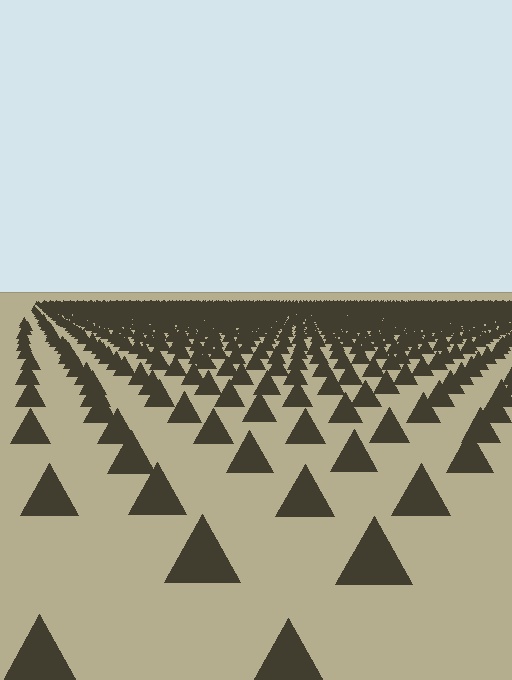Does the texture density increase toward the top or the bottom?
Density increases toward the top.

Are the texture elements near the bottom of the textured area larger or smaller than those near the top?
Larger. Near the bottom, elements are closer to the viewer and appear at a bigger on-screen size.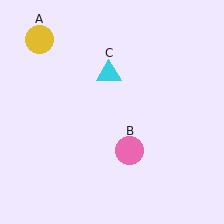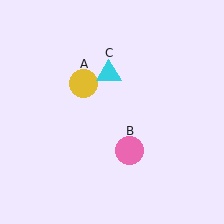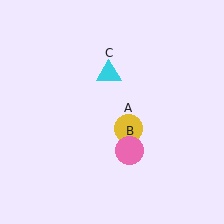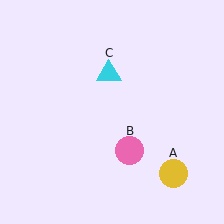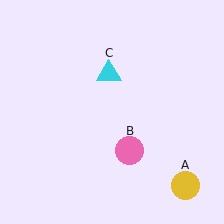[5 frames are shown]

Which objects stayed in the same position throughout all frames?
Pink circle (object B) and cyan triangle (object C) remained stationary.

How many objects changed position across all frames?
1 object changed position: yellow circle (object A).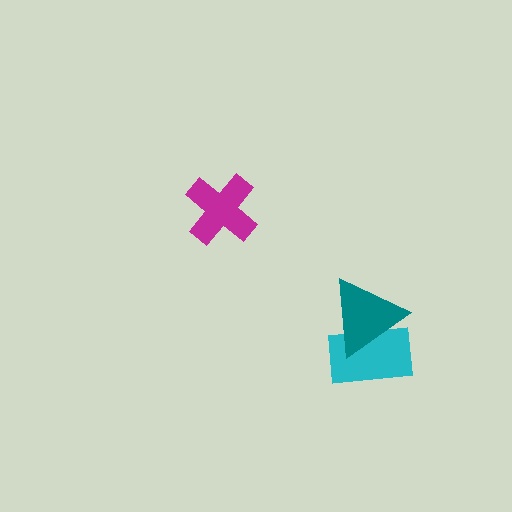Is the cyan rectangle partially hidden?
Yes, it is partially covered by another shape.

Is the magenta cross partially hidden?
No, no other shape covers it.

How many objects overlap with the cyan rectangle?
1 object overlaps with the cyan rectangle.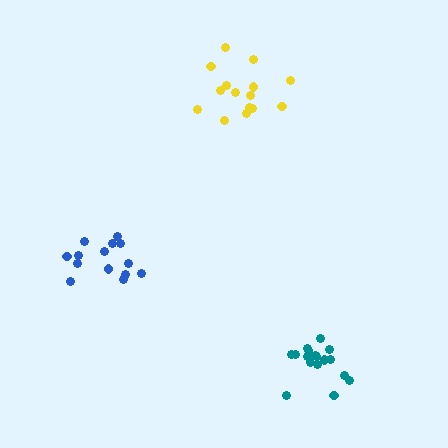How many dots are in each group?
Group 1: 14 dots, Group 2: 15 dots, Group 3: 17 dots (46 total).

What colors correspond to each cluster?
The clusters are colored: blue, yellow, teal.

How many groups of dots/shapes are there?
There are 3 groups.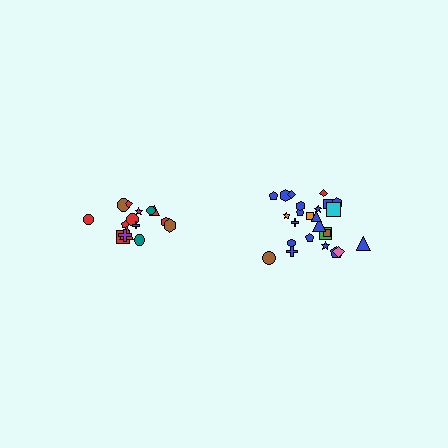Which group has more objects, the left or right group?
The right group.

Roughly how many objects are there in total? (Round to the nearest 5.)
Roughly 40 objects in total.